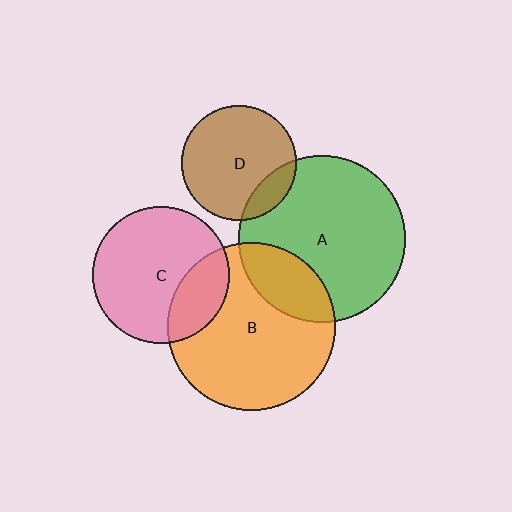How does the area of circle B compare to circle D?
Approximately 2.1 times.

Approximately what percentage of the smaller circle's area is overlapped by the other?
Approximately 25%.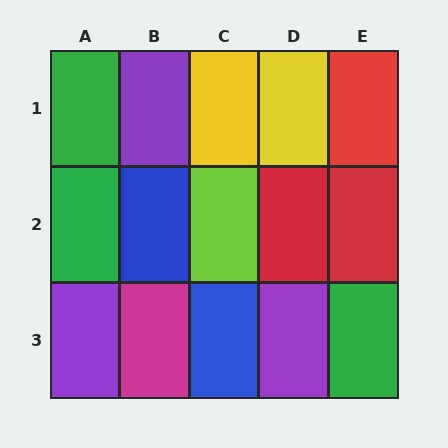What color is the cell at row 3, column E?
Green.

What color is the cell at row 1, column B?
Purple.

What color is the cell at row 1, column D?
Yellow.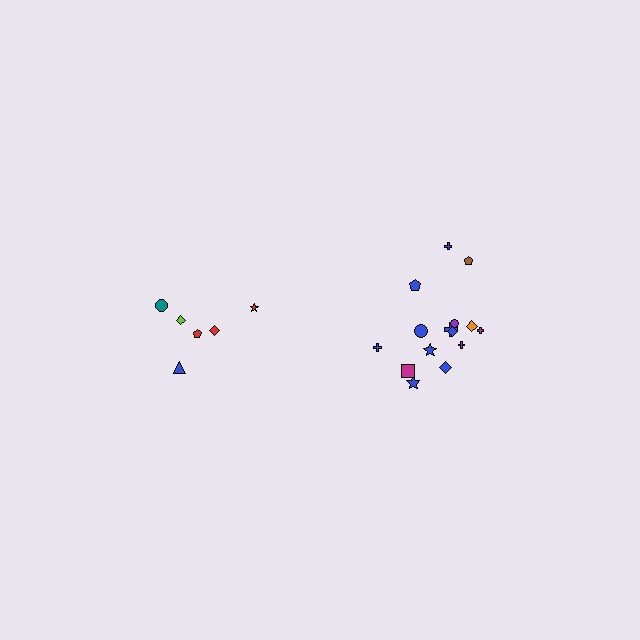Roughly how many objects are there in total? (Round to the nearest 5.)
Roughly 20 objects in total.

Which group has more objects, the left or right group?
The right group.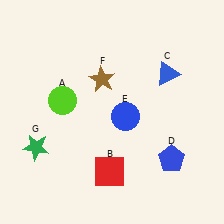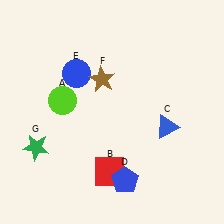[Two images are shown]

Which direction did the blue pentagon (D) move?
The blue pentagon (D) moved left.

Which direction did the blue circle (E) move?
The blue circle (E) moved left.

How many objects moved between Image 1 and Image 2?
3 objects moved between the two images.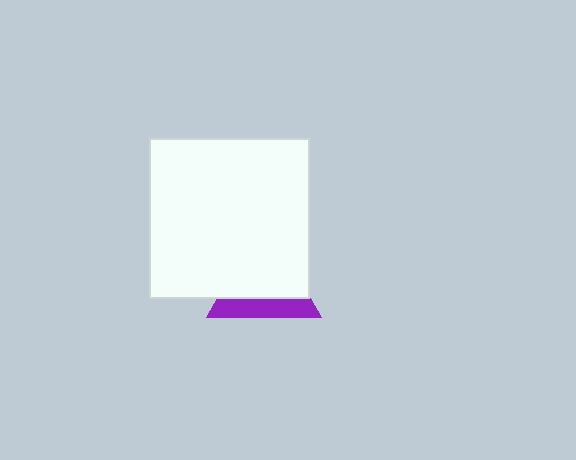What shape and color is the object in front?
The object in front is a white square.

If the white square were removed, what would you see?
You would see the complete purple triangle.